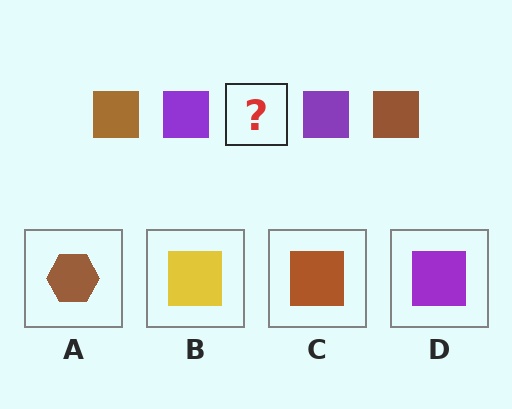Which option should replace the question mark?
Option C.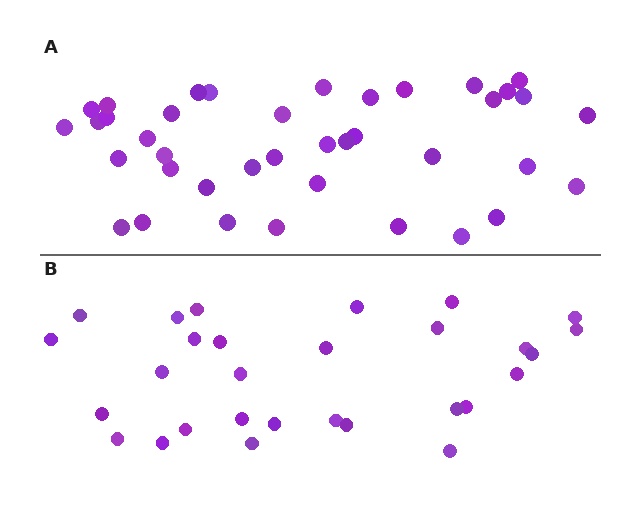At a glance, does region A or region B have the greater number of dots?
Region A (the top region) has more dots.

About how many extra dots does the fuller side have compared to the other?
Region A has roughly 10 or so more dots than region B.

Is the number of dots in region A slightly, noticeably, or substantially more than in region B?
Region A has noticeably more, but not dramatically so. The ratio is roughly 1.3 to 1.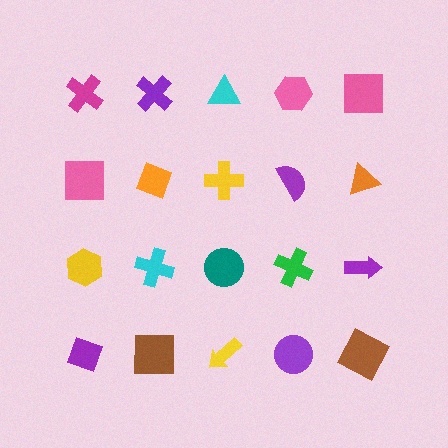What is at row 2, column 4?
A purple semicircle.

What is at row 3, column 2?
A cyan cross.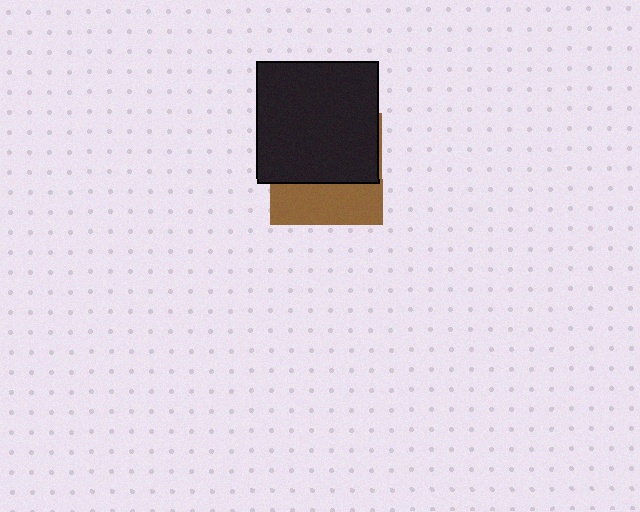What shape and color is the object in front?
The object in front is a black square.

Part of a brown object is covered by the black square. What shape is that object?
It is a square.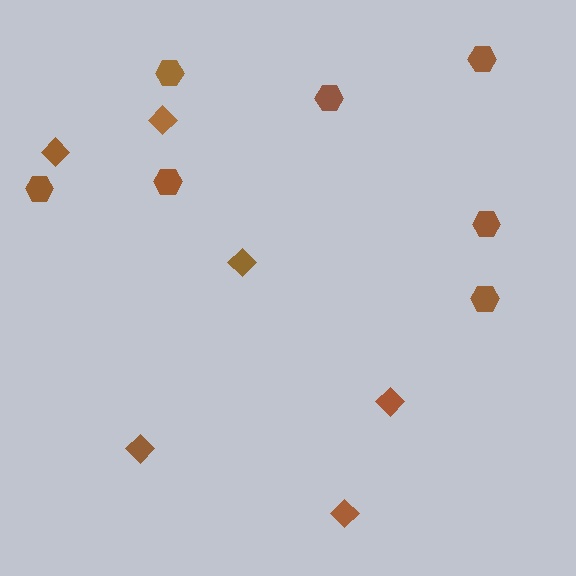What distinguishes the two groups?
There are 2 groups: one group of diamonds (6) and one group of hexagons (7).